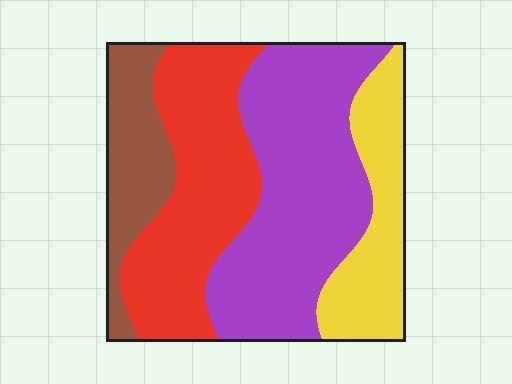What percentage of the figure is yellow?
Yellow takes up less than a quarter of the figure.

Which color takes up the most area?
Purple, at roughly 40%.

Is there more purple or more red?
Purple.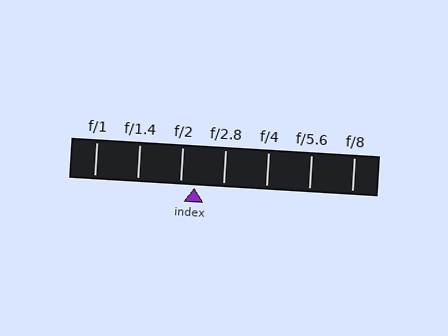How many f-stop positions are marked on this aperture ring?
There are 7 f-stop positions marked.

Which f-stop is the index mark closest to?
The index mark is closest to f/2.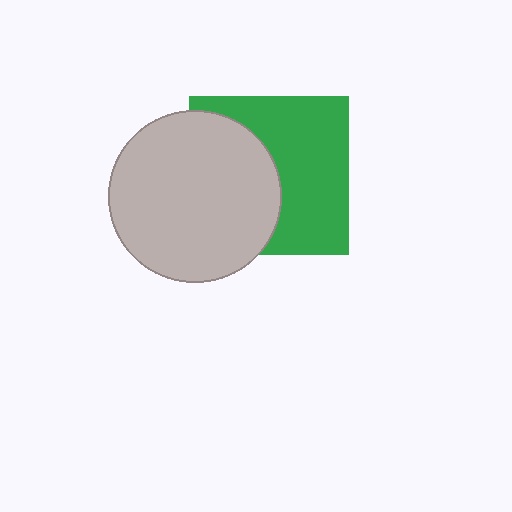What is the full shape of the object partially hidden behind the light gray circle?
The partially hidden object is a green square.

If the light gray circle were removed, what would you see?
You would see the complete green square.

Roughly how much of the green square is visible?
About half of it is visible (roughly 55%).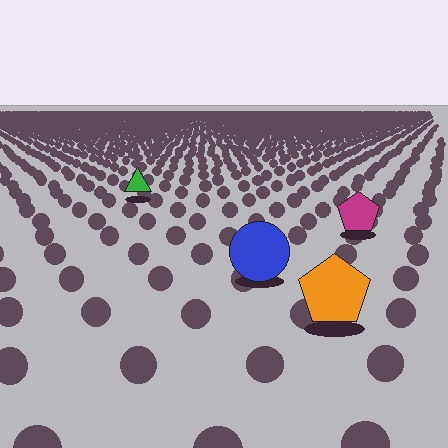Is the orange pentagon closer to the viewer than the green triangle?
Yes. The orange pentagon is closer — you can tell from the texture gradient: the ground texture is coarser near it.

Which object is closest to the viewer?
The orange pentagon is closest. The texture marks near it are larger and more spread out.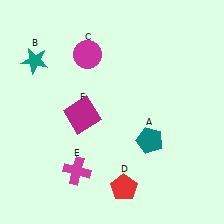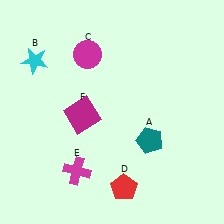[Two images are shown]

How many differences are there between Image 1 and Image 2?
There is 1 difference between the two images.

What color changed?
The star (B) changed from teal in Image 1 to cyan in Image 2.